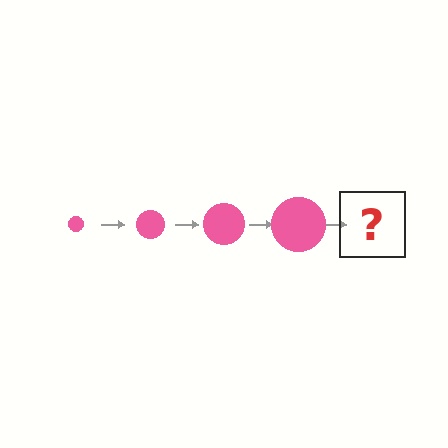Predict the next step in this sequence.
The next step is a pink circle, larger than the previous one.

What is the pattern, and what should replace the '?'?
The pattern is that the circle gets progressively larger each step. The '?' should be a pink circle, larger than the previous one.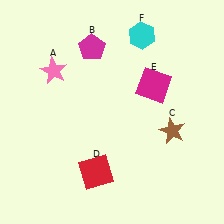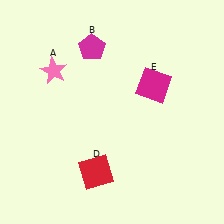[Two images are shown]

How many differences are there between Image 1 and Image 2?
There are 2 differences between the two images.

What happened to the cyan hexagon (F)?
The cyan hexagon (F) was removed in Image 2. It was in the top-right area of Image 1.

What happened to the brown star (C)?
The brown star (C) was removed in Image 2. It was in the bottom-right area of Image 1.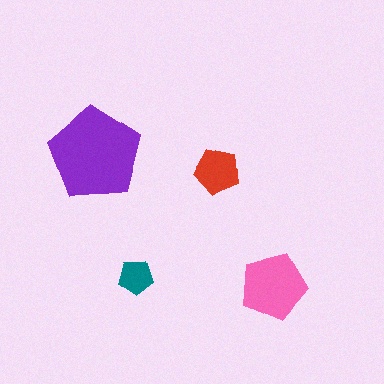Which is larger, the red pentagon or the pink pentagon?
The pink one.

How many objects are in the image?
There are 4 objects in the image.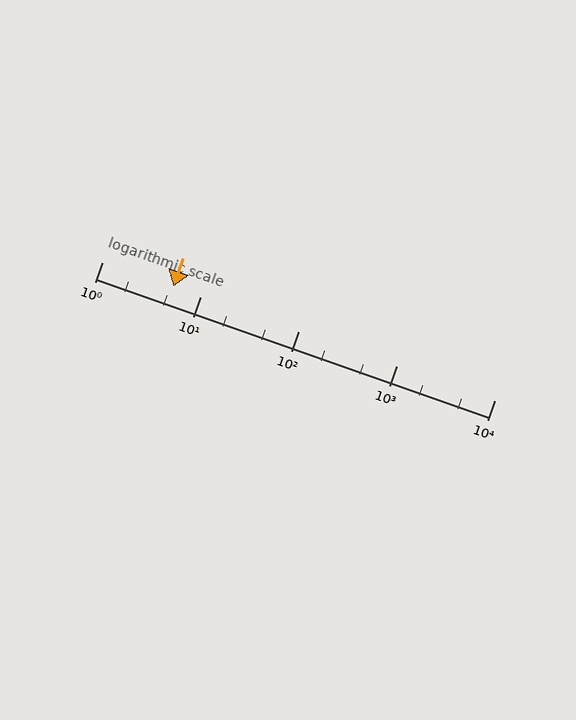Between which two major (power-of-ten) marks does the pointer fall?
The pointer is between 1 and 10.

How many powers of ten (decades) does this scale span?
The scale spans 4 decades, from 1 to 10000.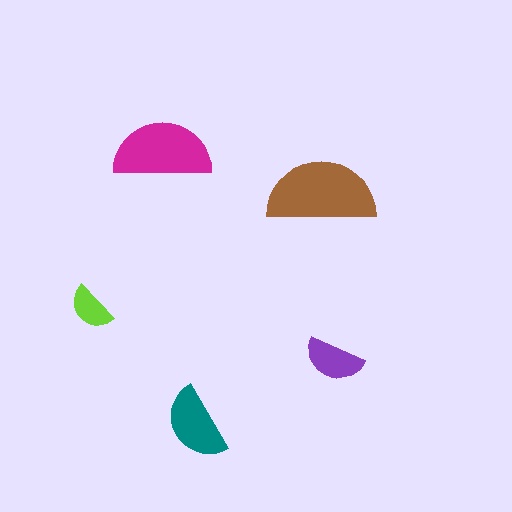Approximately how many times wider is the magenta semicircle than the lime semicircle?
About 2 times wider.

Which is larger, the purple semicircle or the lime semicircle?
The purple one.